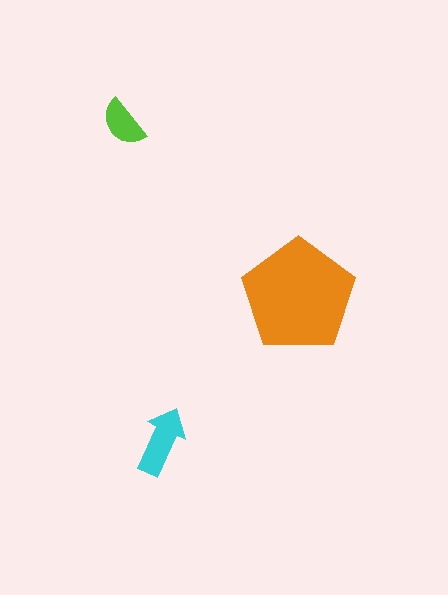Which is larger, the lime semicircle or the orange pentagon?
The orange pentagon.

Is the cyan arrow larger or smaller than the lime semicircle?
Larger.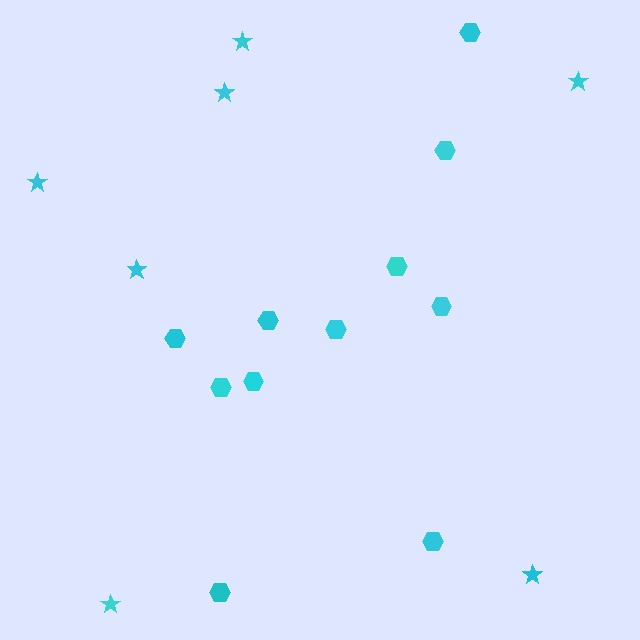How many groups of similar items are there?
There are 2 groups: one group of stars (7) and one group of hexagons (11).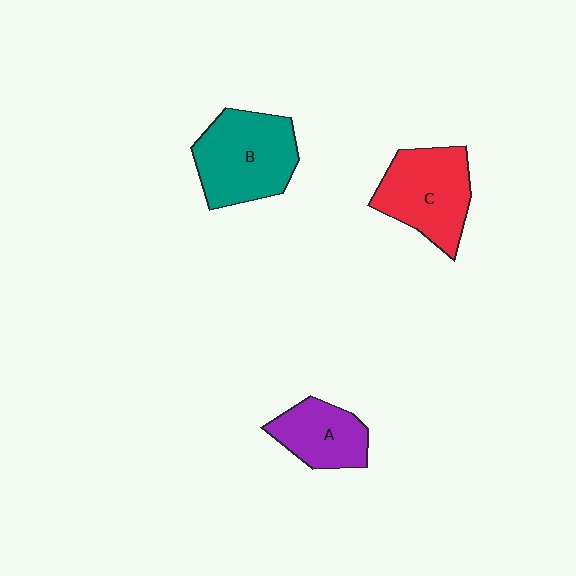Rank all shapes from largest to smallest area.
From largest to smallest: B (teal), C (red), A (purple).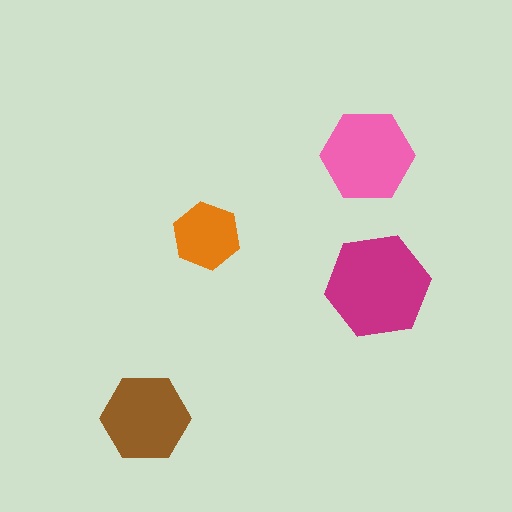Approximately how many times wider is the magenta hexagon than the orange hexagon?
About 1.5 times wider.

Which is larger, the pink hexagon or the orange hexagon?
The pink one.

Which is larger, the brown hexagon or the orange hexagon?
The brown one.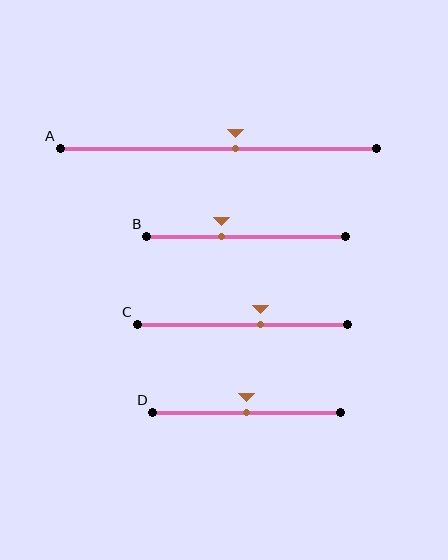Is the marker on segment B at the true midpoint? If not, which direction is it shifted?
No, the marker on segment B is shifted to the left by about 12% of the segment length.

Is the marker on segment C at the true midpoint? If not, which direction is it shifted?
No, the marker on segment C is shifted to the right by about 9% of the segment length.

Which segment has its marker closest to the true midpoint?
Segment D has its marker closest to the true midpoint.